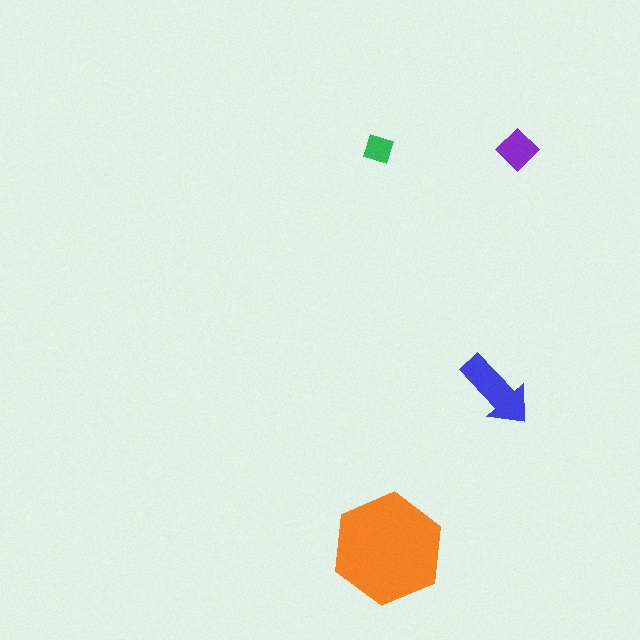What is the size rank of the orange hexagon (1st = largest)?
1st.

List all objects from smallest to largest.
The green diamond, the purple diamond, the blue arrow, the orange hexagon.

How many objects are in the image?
There are 4 objects in the image.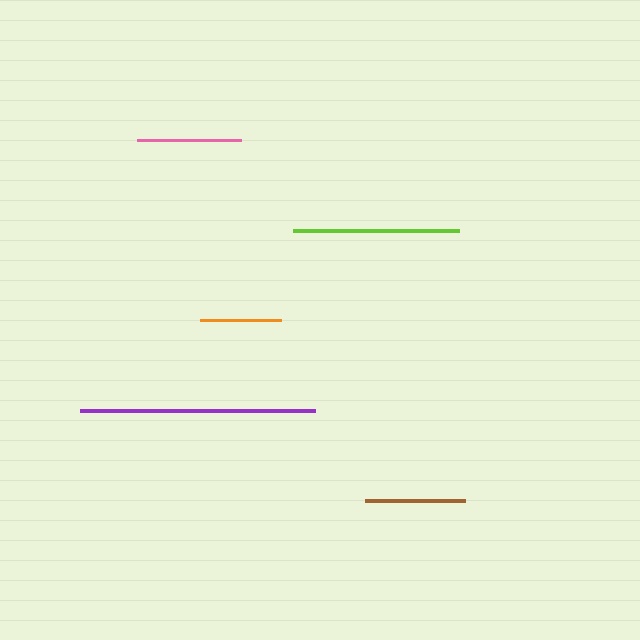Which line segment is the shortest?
The orange line is the shortest at approximately 82 pixels.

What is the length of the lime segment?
The lime segment is approximately 166 pixels long.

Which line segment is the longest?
The purple line is the longest at approximately 236 pixels.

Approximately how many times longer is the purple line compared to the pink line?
The purple line is approximately 2.3 times the length of the pink line.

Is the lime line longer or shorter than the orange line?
The lime line is longer than the orange line.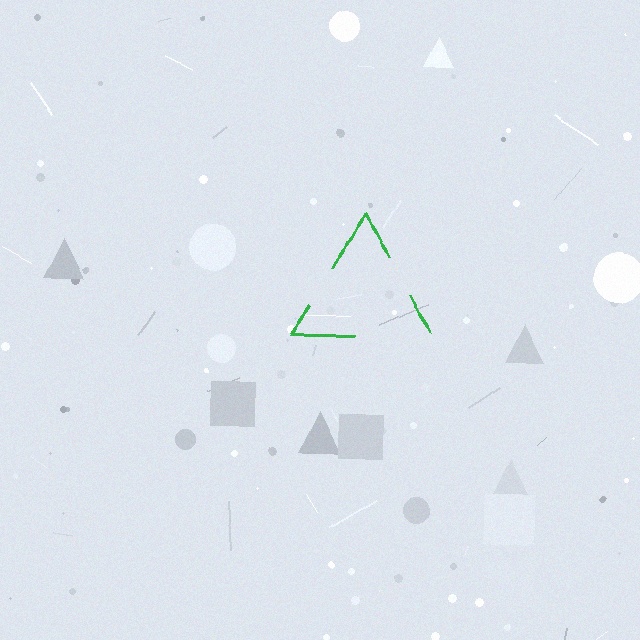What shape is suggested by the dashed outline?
The dashed outline suggests a triangle.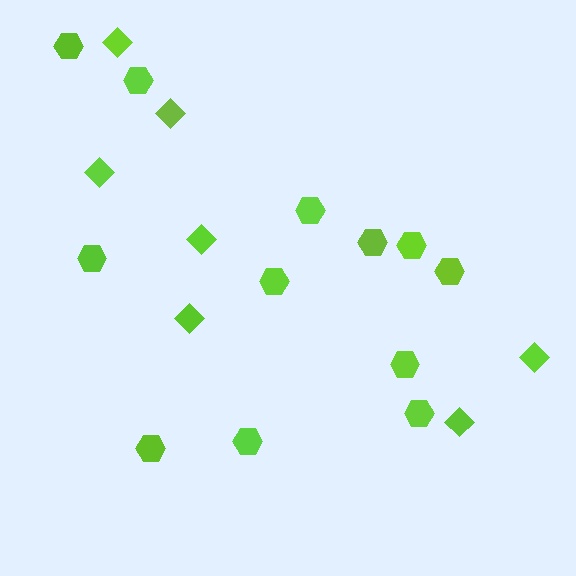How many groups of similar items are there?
There are 2 groups: one group of diamonds (7) and one group of hexagons (12).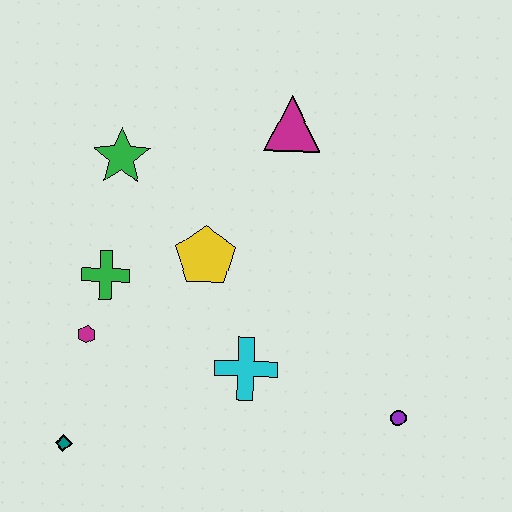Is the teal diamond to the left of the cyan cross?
Yes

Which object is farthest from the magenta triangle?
The teal diamond is farthest from the magenta triangle.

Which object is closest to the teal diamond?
The magenta hexagon is closest to the teal diamond.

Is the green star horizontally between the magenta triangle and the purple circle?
No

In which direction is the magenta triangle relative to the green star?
The magenta triangle is to the right of the green star.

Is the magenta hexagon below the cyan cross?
No